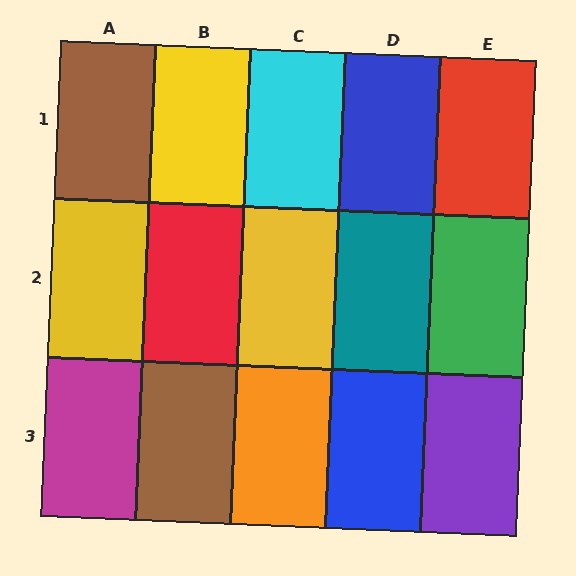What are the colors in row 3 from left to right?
Magenta, brown, orange, blue, purple.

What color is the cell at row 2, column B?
Red.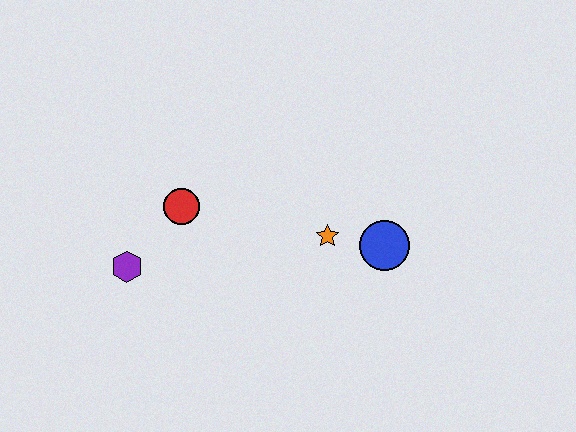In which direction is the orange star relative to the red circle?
The orange star is to the right of the red circle.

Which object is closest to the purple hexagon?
The red circle is closest to the purple hexagon.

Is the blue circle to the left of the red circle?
No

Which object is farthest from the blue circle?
The purple hexagon is farthest from the blue circle.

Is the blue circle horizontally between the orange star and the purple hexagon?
No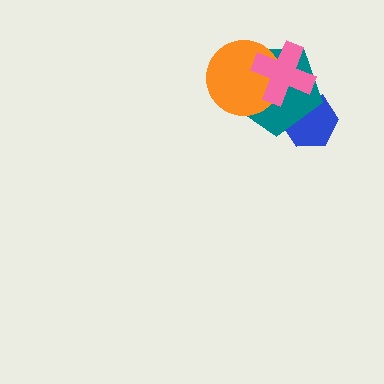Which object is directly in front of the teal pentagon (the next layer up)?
The orange circle is directly in front of the teal pentagon.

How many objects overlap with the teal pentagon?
3 objects overlap with the teal pentagon.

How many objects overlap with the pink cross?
3 objects overlap with the pink cross.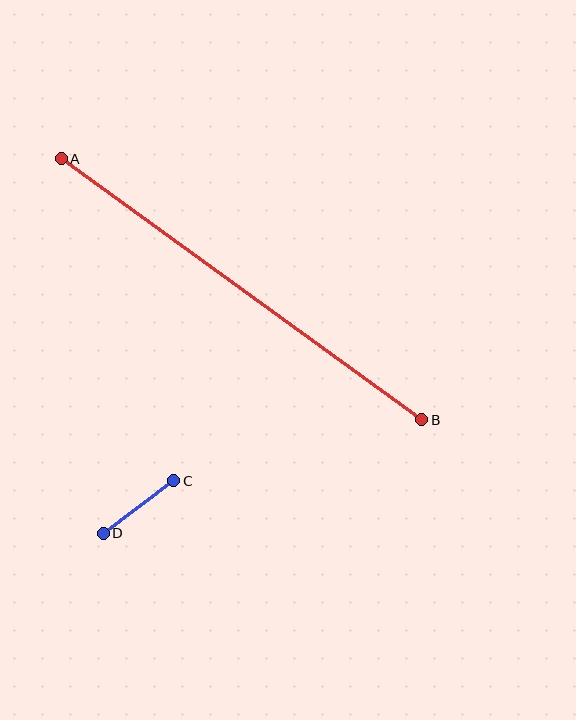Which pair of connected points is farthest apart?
Points A and B are farthest apart.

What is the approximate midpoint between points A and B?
The midpoint is at approximately (242, 289) pixels.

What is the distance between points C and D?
The distance is approximately 88 pixels.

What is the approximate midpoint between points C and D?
The midpoint is at approximately (138, 507) pixels.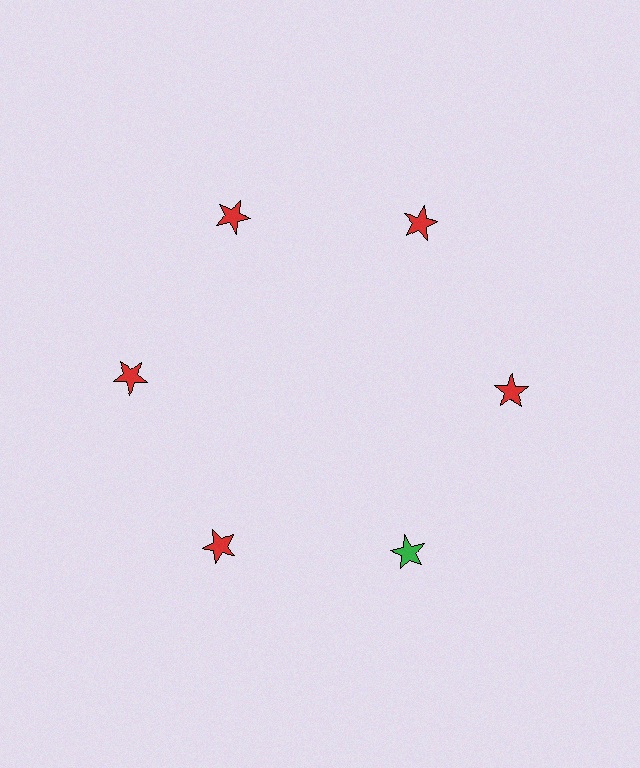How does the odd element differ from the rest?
It has a different color: green instead of red.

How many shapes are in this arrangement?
There are 6 shapes arranged in a ring pattern.